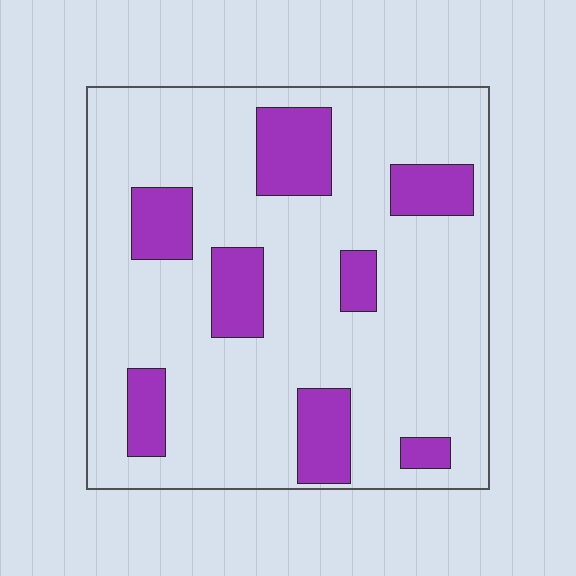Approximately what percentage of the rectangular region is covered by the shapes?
Approximately 20%.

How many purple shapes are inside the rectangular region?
8.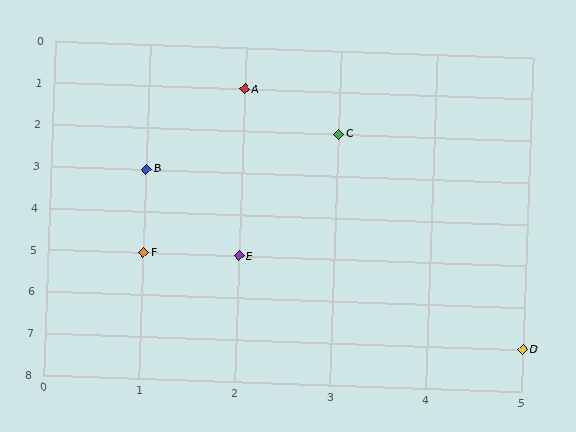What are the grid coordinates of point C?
Point C is at grid coordinates (3, 2).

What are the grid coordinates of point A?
Point A is at grid coordinates (2, 1).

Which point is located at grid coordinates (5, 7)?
Point D is at (5, 7).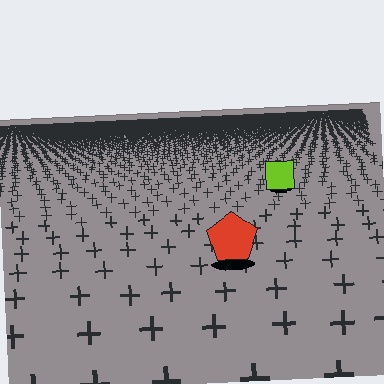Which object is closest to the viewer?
The red pentagon is closest. The texture marks near it are larger and more spread out.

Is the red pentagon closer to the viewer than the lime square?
Yes. The red pentagon is closer — you can tell from the texture gradient: the ground texture is coarser near it.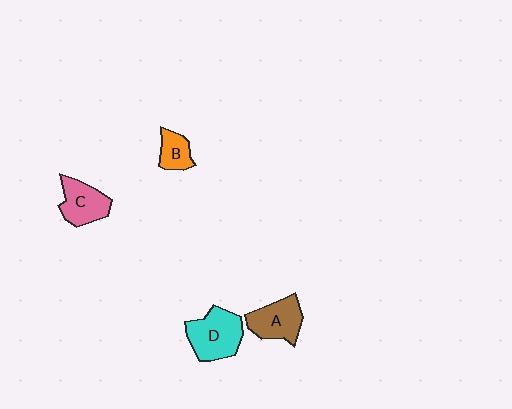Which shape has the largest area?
Shape D (cyan).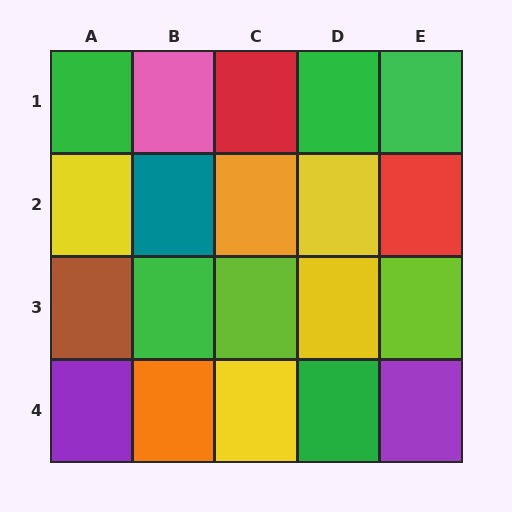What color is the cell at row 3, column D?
Yellow.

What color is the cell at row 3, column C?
Lime.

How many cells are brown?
1 cell is brown.